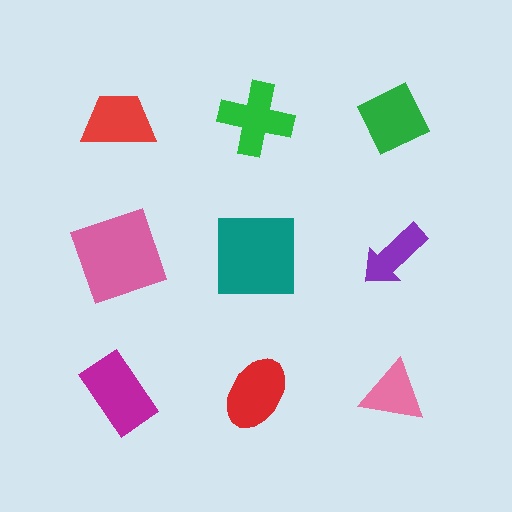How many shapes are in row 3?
3 shapes.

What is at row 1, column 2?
A green cross.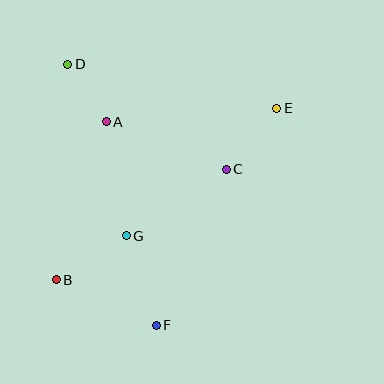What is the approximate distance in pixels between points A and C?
The distance between A and C is approximately 129 pixels.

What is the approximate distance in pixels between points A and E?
The distance between A and E is approximately 171 pixels.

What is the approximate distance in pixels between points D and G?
The distance between D and G is approximately 181 pixels.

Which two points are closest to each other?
Points A and D are closest to each other.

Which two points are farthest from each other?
Points B and E are farthest from each other.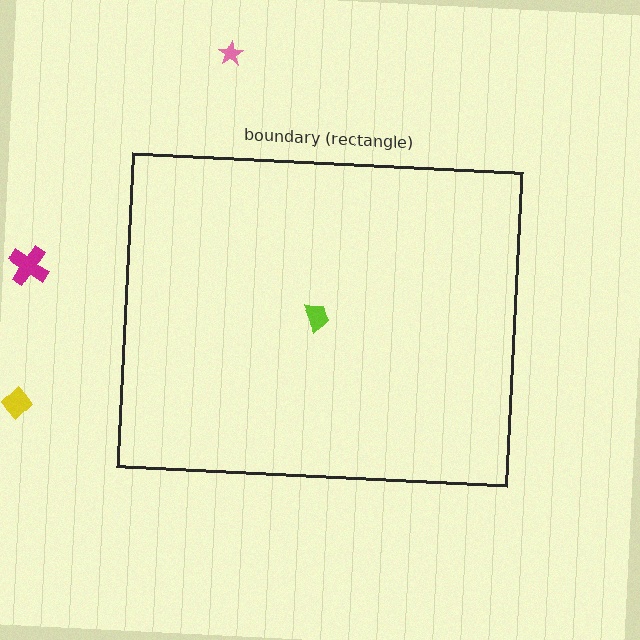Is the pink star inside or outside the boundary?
Outside.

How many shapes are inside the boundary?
1 inside, 3 outside.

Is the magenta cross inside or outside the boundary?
Outside.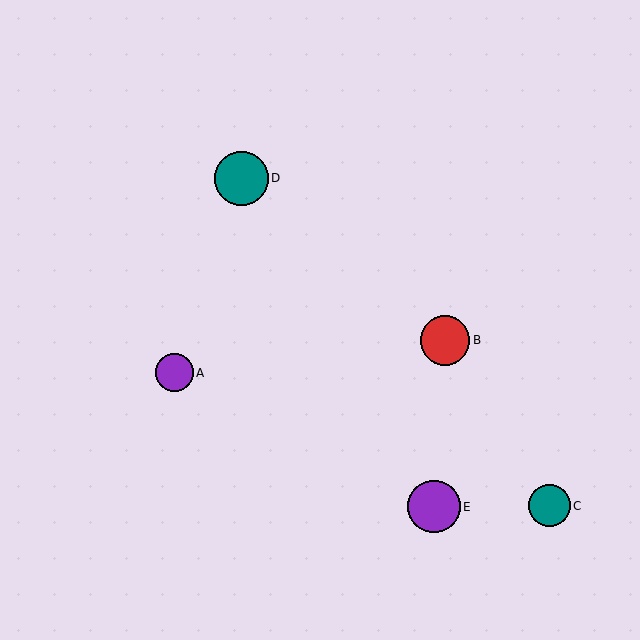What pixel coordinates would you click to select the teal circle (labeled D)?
Click at (242, 178) to select the teal circle D.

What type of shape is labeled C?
Shape C is a teal circle.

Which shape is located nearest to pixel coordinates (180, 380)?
The purple circle (labeled A) at (174, 373) is nearest to that location.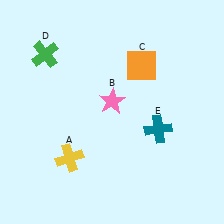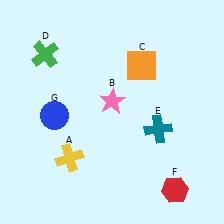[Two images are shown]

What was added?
A red hexagon (F), a blue circle (G) were added in Image 2.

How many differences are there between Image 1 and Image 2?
There are 2 differences between the two images.